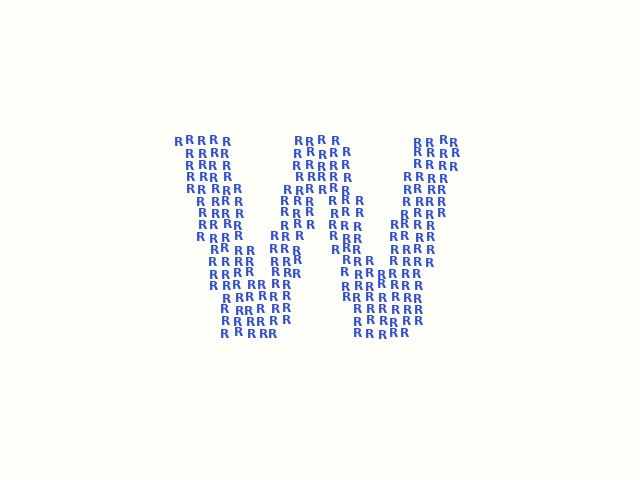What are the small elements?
The small elements are letter R's.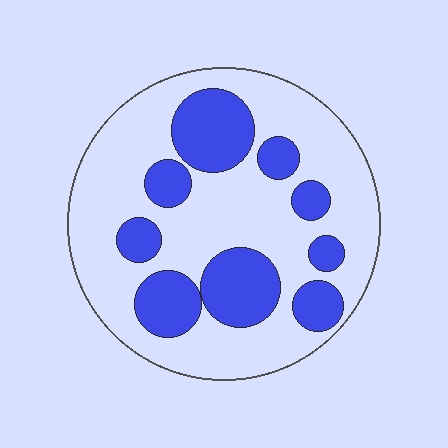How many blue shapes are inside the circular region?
9.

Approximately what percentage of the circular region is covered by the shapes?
Approximately 30%.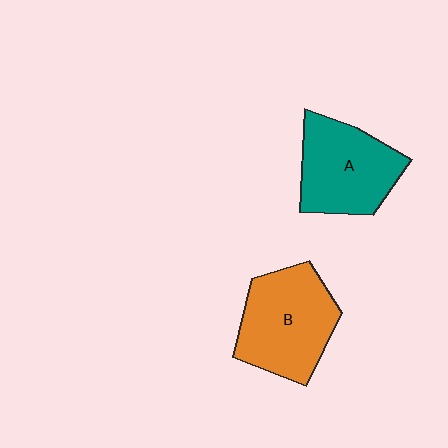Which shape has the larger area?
Shape B (orange).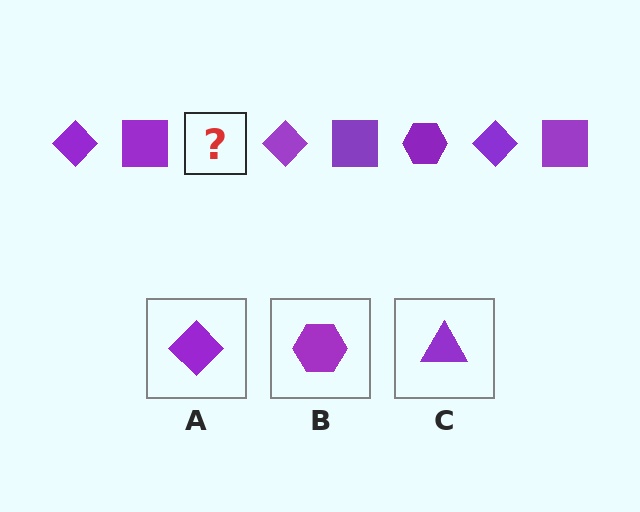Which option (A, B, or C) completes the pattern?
B.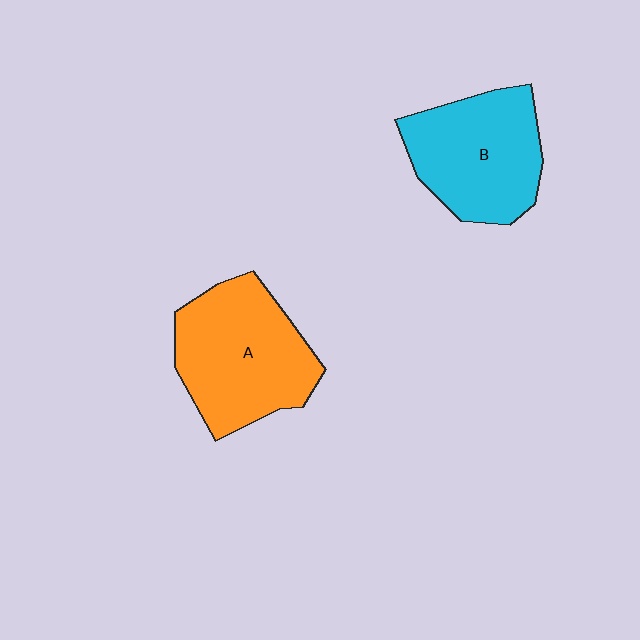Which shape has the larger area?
Shape A (orange).